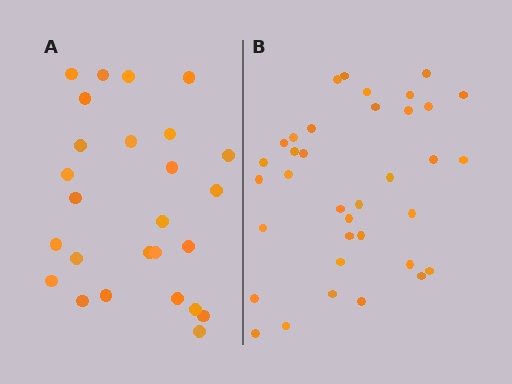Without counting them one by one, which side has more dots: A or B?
Region B (the right region) has more dots.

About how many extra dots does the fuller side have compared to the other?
Region B has roughly 10 or so more dots than region A.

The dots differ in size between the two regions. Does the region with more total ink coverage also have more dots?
No. Region A has more total ink coverage because its dots are larger, but region B actually contains more individual dots. Total area can be misleading — the number of items is what matters here.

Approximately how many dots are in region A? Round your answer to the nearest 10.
About 30 dots. (The exact count is 26, which rounds to 30.)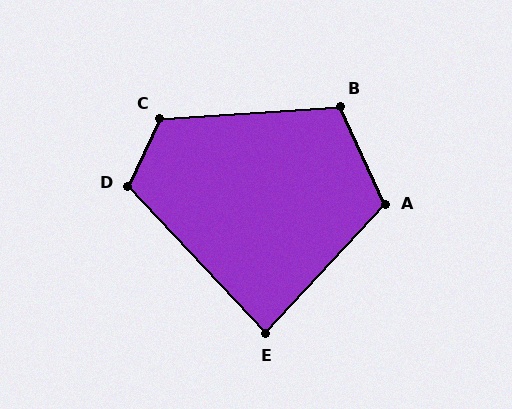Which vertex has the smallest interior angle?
E, at approximately 86 degrees.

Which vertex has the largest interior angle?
C, at approximately 119 degrees.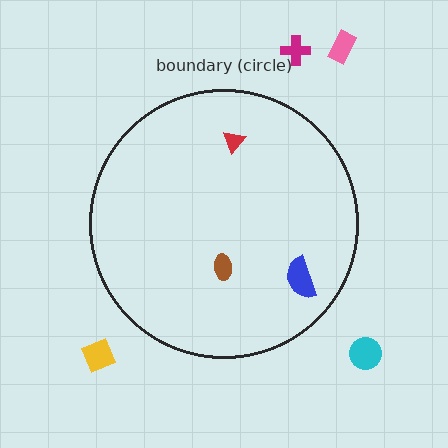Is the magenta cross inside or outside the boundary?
Outside.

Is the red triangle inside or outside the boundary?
Inside.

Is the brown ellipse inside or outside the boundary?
Inside.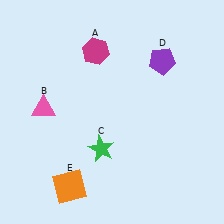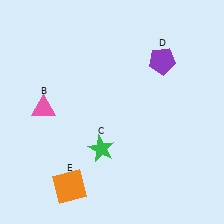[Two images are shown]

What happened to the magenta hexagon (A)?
The magenta hexagon (A) was removed in Image 2. It was in the top-left area of Image 1.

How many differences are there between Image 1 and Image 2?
There is 1 difference between the two images.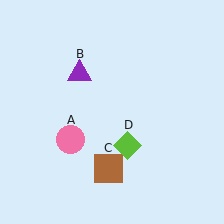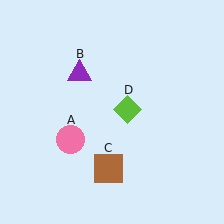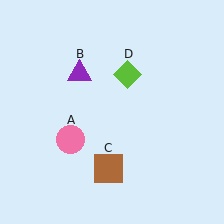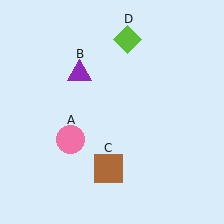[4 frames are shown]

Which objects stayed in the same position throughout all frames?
Pink circle (object A) and purple triangle (object B) and brown square (object C) remained stationary.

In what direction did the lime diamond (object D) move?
The lime diamond (object D) moved up.